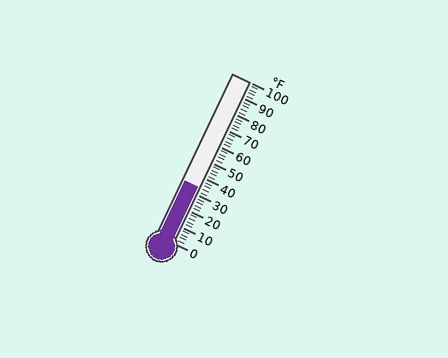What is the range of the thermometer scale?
The thermometer scale ranges from 0°F to 100°F.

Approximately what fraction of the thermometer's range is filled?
The thermometer is filled to approximately 35% of its range.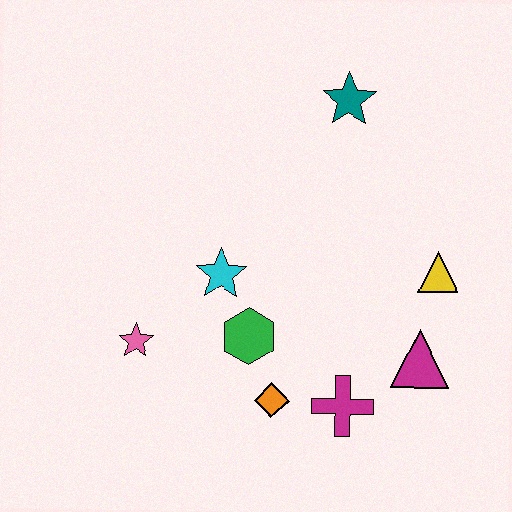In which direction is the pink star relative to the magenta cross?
The pink star is to the left of the magenta cross.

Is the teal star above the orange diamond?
Yes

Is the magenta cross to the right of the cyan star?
Yes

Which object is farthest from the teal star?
The pink star is farthest from the teal star.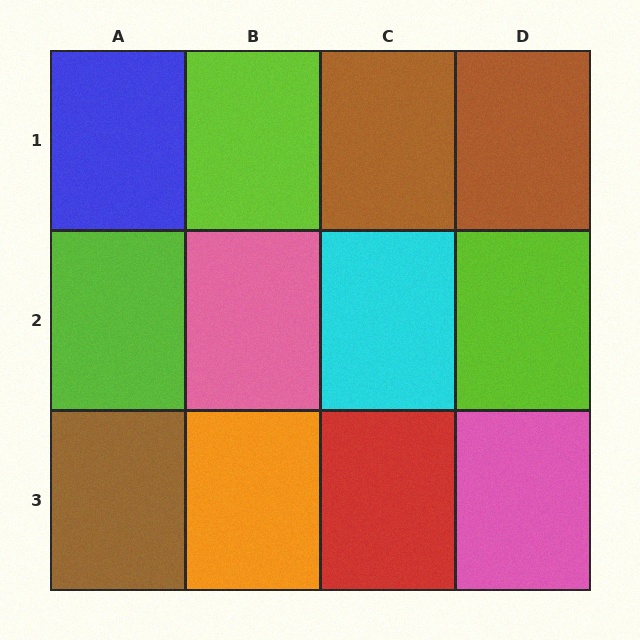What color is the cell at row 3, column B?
Orange.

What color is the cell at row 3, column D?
Pink.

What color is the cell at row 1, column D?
Brown.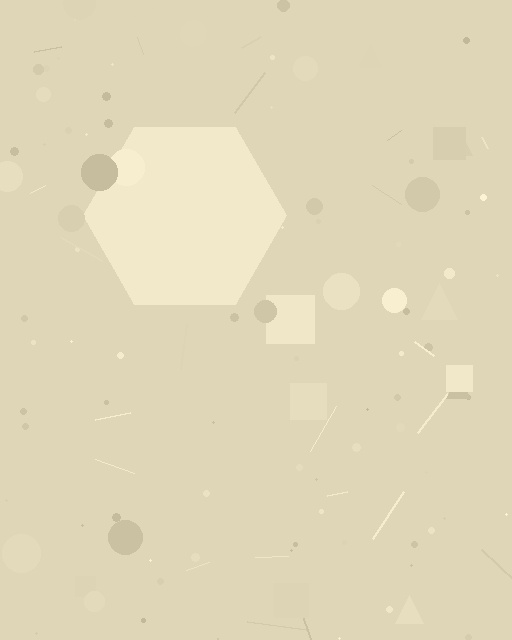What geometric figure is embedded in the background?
A hexagon is embedded in the background.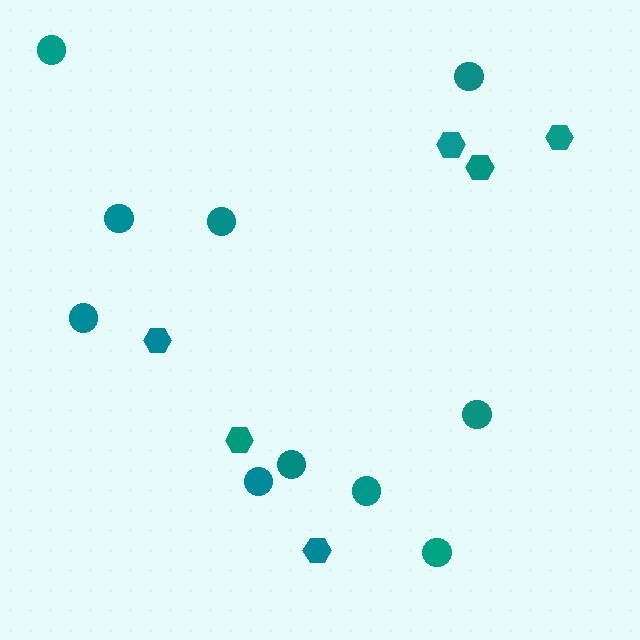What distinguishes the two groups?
There are 2 groups: one group of circles (10) and one group of hexagons (6).